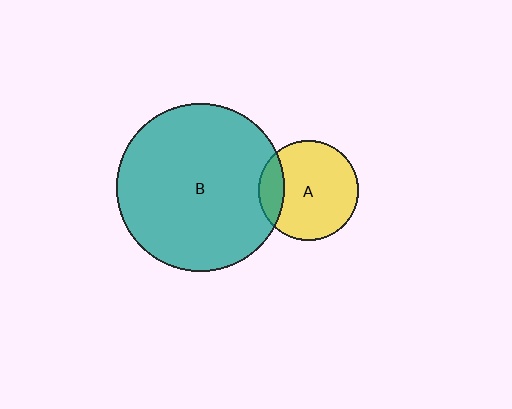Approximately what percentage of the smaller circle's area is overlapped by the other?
Approximately 15%.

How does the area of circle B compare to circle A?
Approximately 2.8 times.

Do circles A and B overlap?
Yes.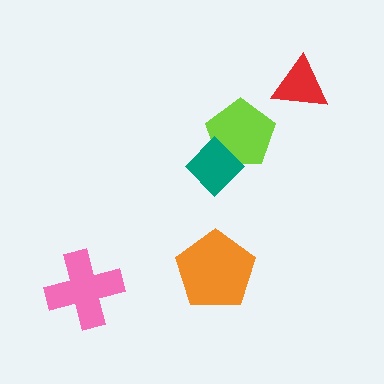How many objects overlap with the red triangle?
0 objects overlap with the red triangle.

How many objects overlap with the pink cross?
0 objects overlap with the pink cross.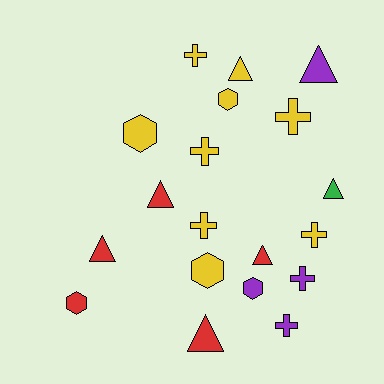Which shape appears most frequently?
Triangle, with 7 objects.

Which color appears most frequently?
Yellow, with 9 objects.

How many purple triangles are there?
There is 1 purple triangle.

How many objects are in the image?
There are 19 objects.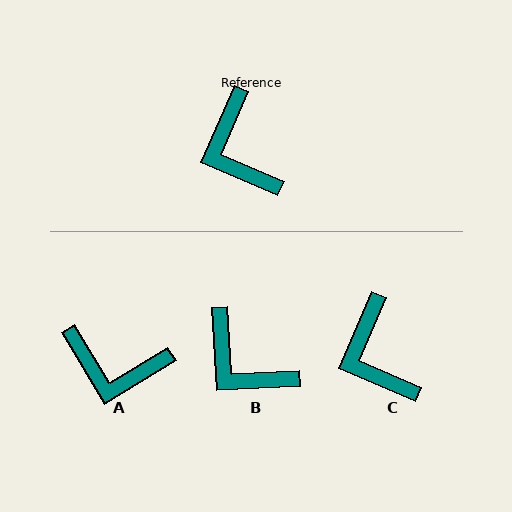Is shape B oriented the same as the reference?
No, it is off by about 27 degrees.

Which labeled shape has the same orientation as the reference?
C.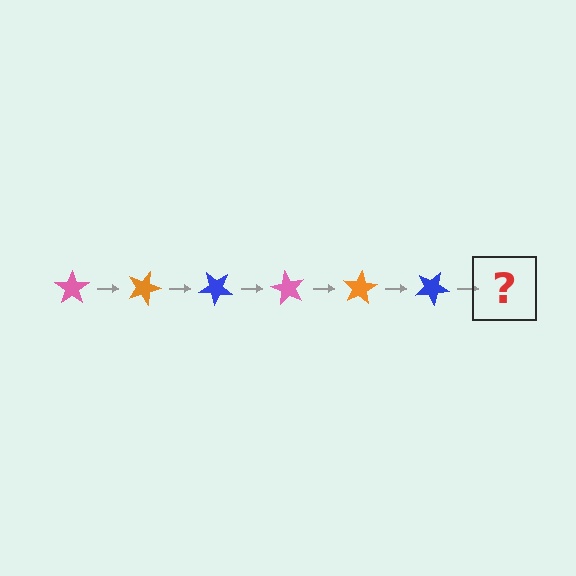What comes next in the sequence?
The next element should be a pink star, rotated 120 degrees from the start.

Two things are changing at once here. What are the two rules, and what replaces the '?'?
The two rules are that it rotates 20 degrees each step and the color cycles through pink, orange, and blue. The '?' should be a pink star, rotated 120 degrees from the start.